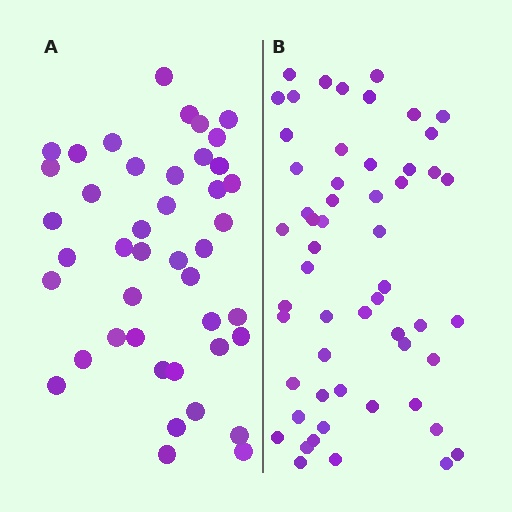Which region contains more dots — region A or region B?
Region B (the right region) has more dots.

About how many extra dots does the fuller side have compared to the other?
Region B has roughly 12 or so more dots than region A.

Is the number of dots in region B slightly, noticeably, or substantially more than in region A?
Region B has noticeably more, but not dramatically so. The ratio is roughly 1.3 to 1.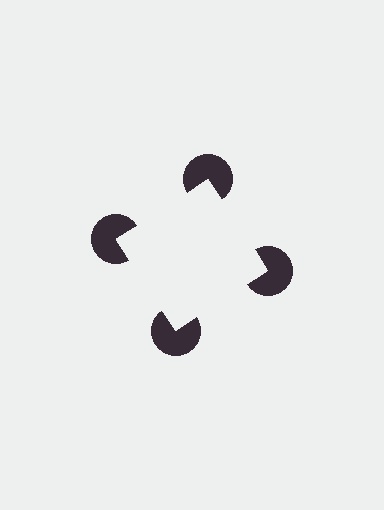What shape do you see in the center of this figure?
An illusory square — its edges are inferred from the aligned wedge cuts in the pac-man discs, not physically drawn.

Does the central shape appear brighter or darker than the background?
It typically appears slightly brighter than the background, even though no actual brightness change is drawn.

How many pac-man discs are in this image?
There are 4 — one at each vertex of the illusory square.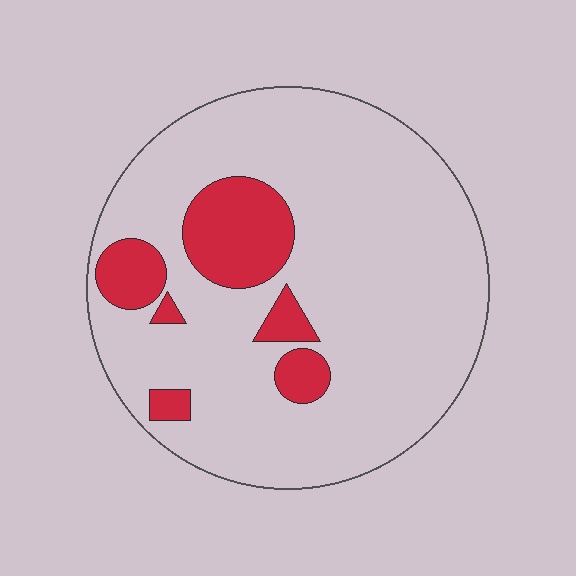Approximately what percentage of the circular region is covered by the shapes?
Approximately 15%.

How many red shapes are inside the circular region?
6.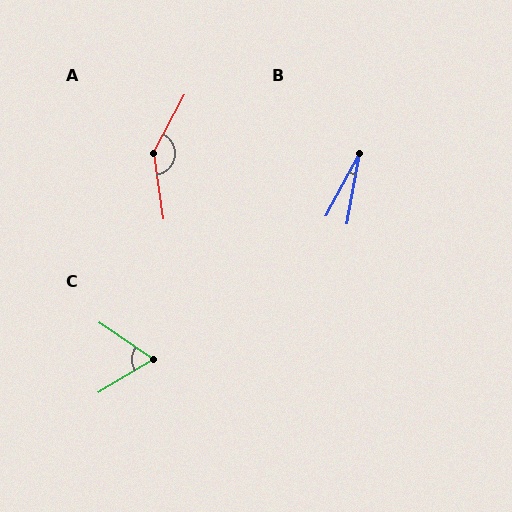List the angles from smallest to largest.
B (18°), C (65°), A (143°).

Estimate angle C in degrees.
Approximately 65 degrees.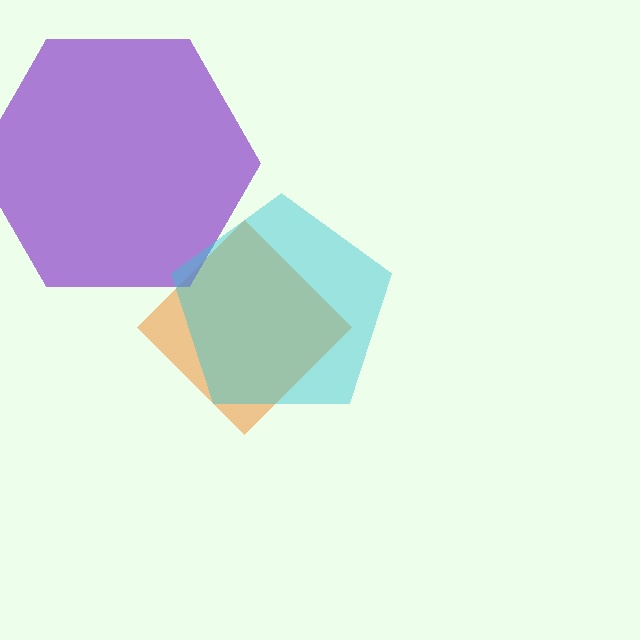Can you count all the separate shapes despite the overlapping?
Yes, there are 3 separate shapes.